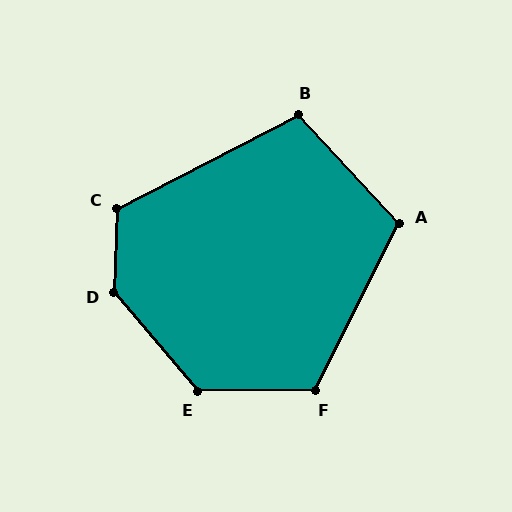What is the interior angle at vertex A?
Approximately 110 degrees (obtuse).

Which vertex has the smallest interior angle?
B, at approximately 106 degrees.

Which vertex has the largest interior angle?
D, at approximately 137 degrees.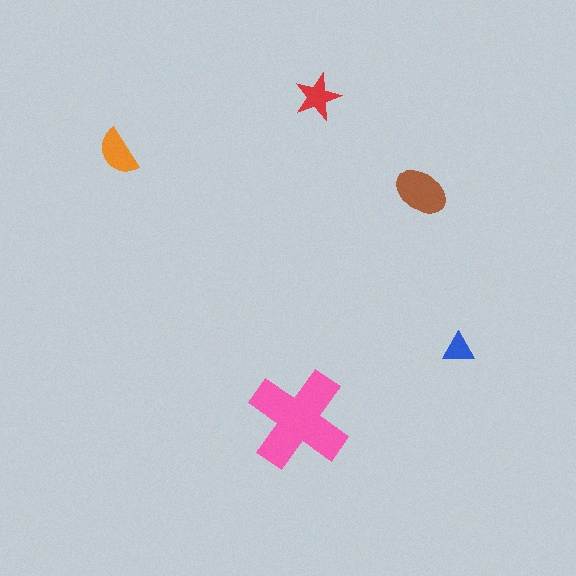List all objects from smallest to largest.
The blue triangle, the red star, the orange semicircle, the brown ellipse, the pink cross.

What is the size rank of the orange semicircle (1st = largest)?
3rd.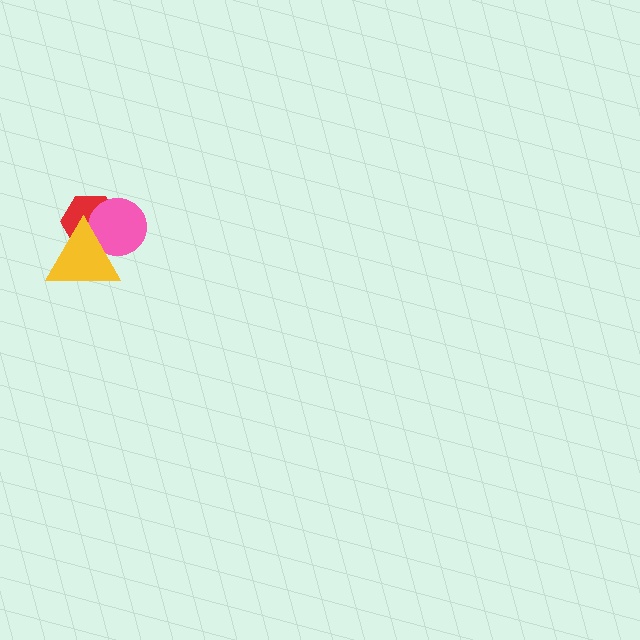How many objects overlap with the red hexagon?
2 objects overlap with the red hexagon.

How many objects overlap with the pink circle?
2 objects overlap with the pink circle.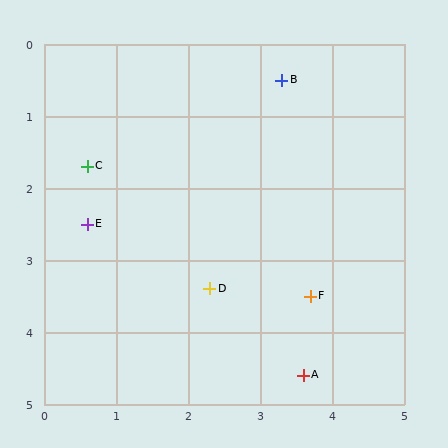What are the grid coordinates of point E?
Point E is at approximately (0.6, 2.5).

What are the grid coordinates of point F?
Point F is at approximately (3.7, 3.5).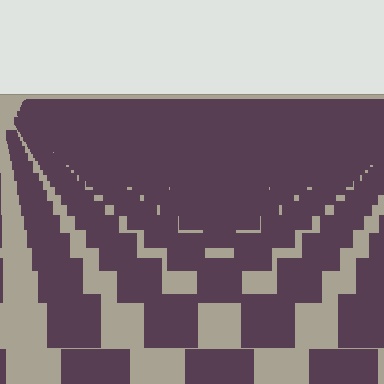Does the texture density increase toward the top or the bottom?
Density increases toward the top.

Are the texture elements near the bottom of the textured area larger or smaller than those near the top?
Larger. Near the bottom, elements are closer to the viewer and appear at a bigger on-screen size.